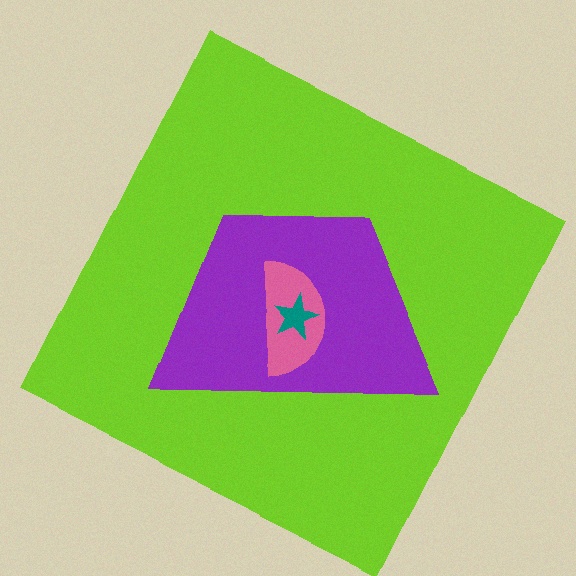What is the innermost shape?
The teal star.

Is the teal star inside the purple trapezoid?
Yes.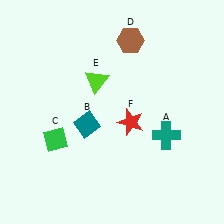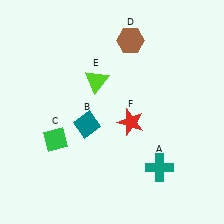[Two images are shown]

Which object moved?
The teal cross (A) moved down.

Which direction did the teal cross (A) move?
The teal cross (A) moved down.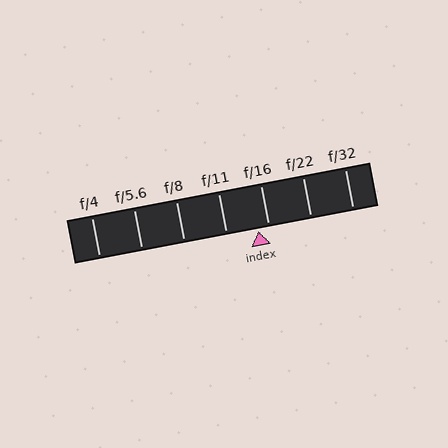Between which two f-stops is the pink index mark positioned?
The index mark is between f/11 and f/16.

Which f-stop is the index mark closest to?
The index mark is closest to f/16.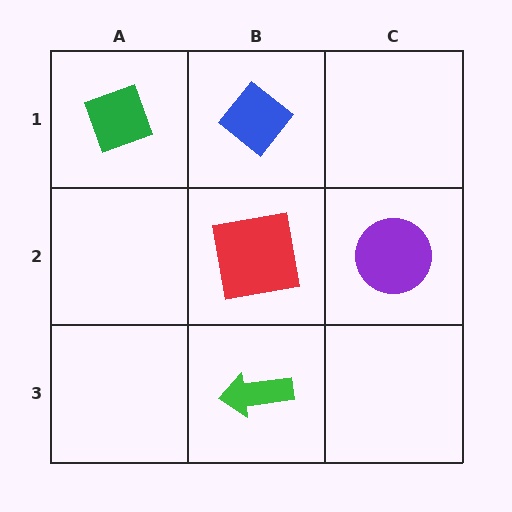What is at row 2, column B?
A red square.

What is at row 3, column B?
A green arrow.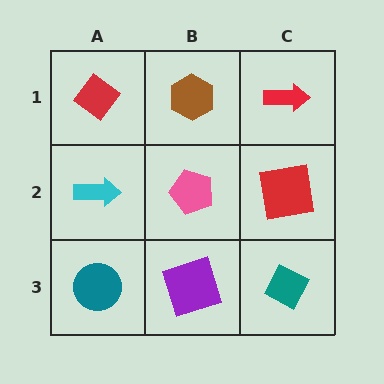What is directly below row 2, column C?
A teal diamond.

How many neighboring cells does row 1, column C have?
2.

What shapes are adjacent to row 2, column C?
A red arrow (row 1, column C), a teal diamond (row 3, column C), a pink pentagon (row 2, column B).